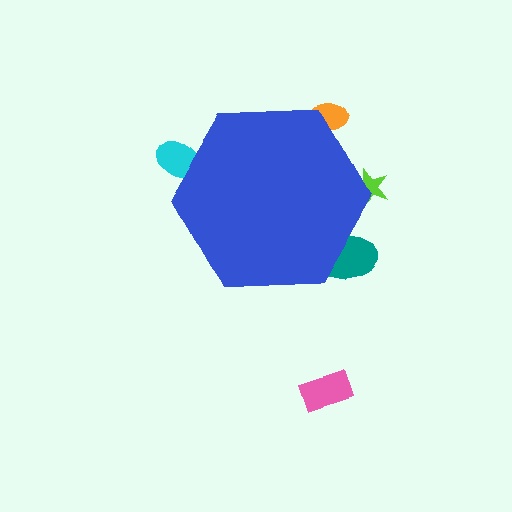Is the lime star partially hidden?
Yes, the lime star is partially hidden behind the blue hexagon.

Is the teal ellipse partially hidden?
Yes, the teal ellipse is partially hidden behind the blue hexagon.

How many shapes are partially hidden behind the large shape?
4 shapes are partially hidden.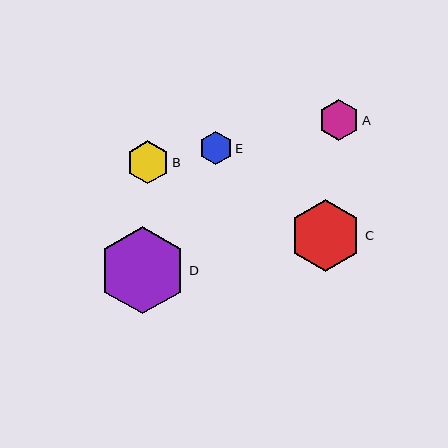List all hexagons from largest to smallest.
From largest to smallest: D, C, B, A, E.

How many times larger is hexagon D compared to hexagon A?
Hexagon D is approximately 2.1 times the size of hexagon A.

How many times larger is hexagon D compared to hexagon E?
Hexagon D is approximately 2.6 times the size of hexagon E.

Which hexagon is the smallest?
Hexagon E is the smallest with a size of approximately 33 pixels.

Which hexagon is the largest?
Hexagon D is the largest with a size of approximately 87 pixels.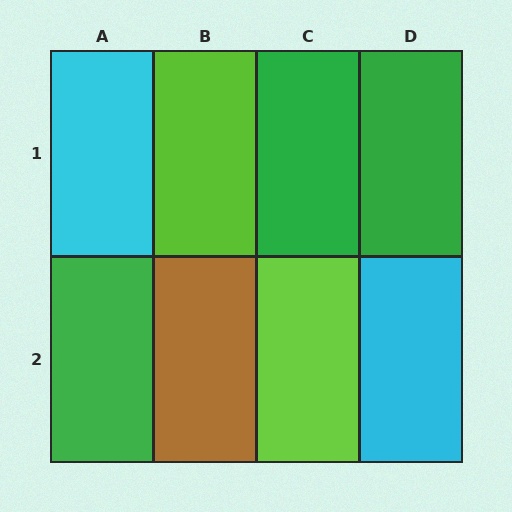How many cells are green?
3 cells are green.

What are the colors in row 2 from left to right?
Green, brown, lime, cyan.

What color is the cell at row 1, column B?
Lime.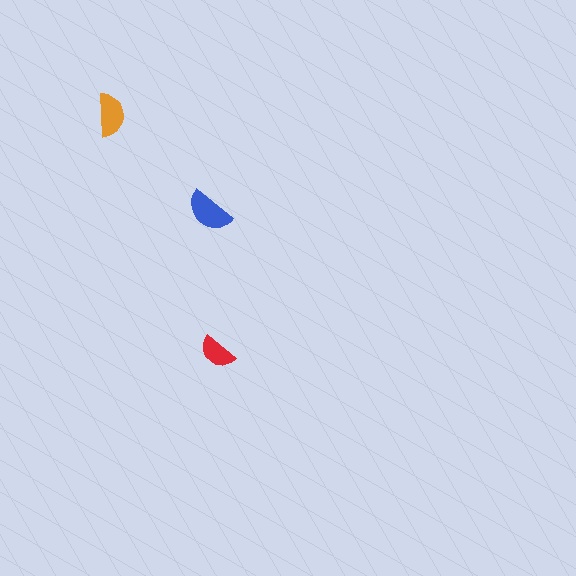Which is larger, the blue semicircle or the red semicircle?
The blue one.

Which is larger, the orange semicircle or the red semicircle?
The orange one.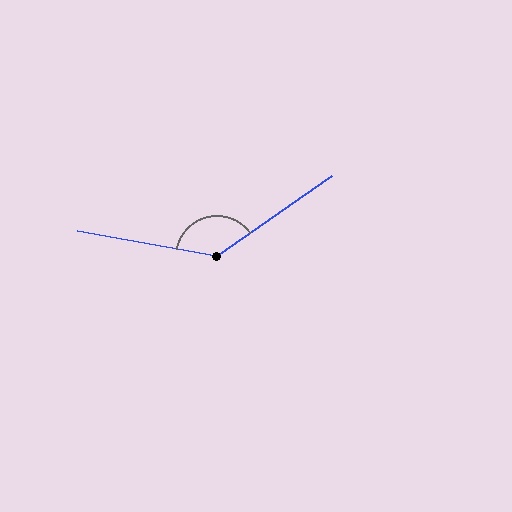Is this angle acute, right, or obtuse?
It is obtuse.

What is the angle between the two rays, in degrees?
Approximately 135 degrees.